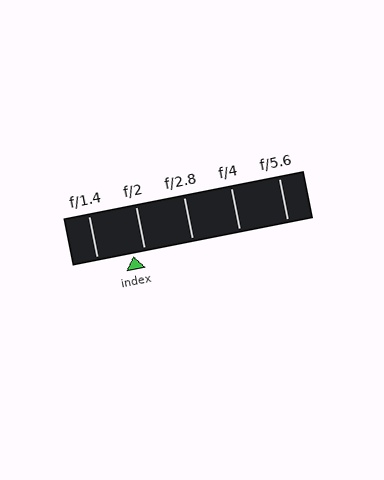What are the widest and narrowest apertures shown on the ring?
The widest aperture shown is f/1.4 and the narrowest is f/5.6.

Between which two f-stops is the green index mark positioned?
The index mark is between f/1.4 and f/2.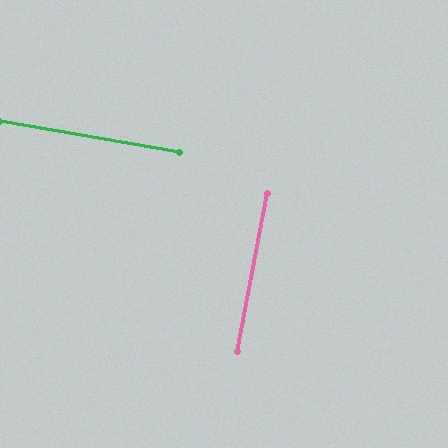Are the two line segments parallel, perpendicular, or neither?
Perpendicular — they meet at approximately 89°.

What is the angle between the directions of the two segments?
Approximately 89 degrees.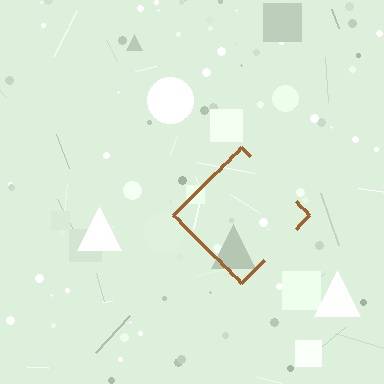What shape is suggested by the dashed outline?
The dashed outline suggests a diamond.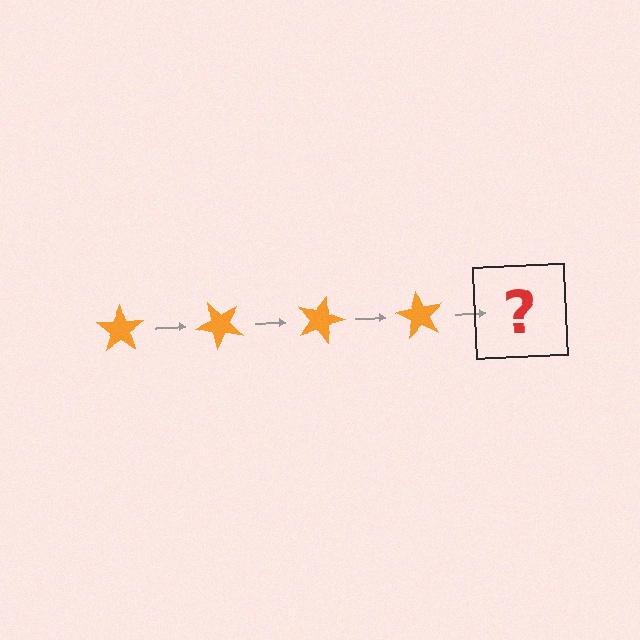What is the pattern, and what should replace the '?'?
The pattern is that the star rotates 45 degrees each step. The '?' should be an orange star rotated 180 degrees.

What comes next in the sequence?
The next element should be an orange star rotated 180 degrees.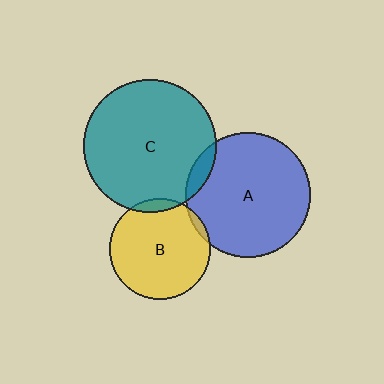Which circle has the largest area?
Circle C (teal).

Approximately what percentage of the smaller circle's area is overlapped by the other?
Approximately 10%.